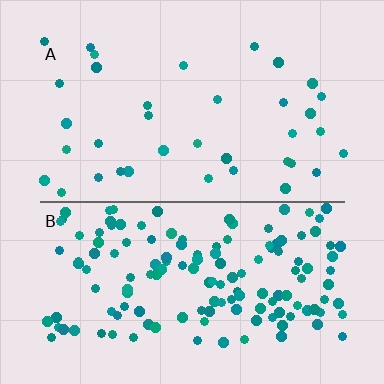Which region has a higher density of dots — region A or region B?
B (the bottom).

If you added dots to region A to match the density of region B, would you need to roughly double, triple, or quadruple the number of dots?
Approximately quadruple.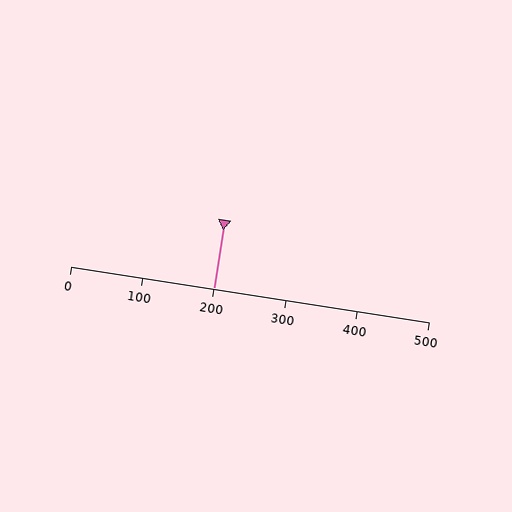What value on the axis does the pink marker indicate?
The marker indicates approximately 200.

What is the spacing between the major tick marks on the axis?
The major ticks are spaced 100 apart.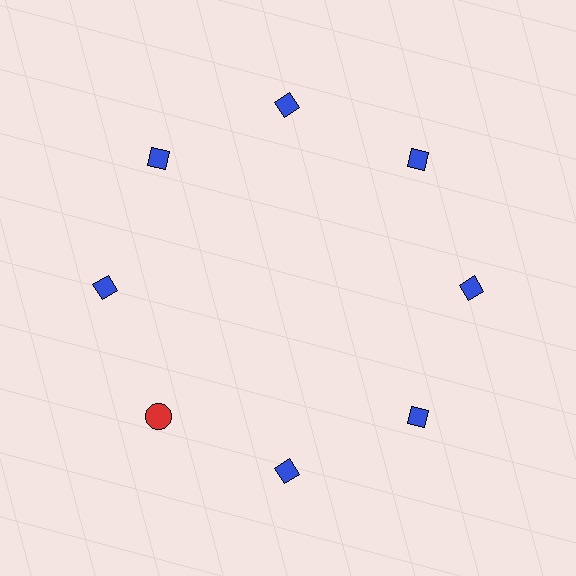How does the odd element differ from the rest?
It differs in both color (red instead of blue) and shape (circle instead of diamond).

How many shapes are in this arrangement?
There are 8 shapes arranged in a ring pattern.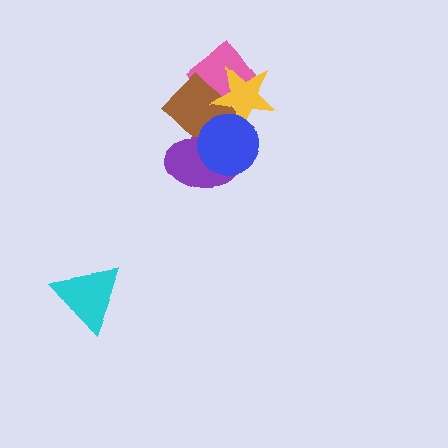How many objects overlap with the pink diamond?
2 objects overlap with the pink diamond.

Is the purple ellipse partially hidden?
Yes, it is partially covered by another shape.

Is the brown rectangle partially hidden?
Yes, it is partially covered by another shape.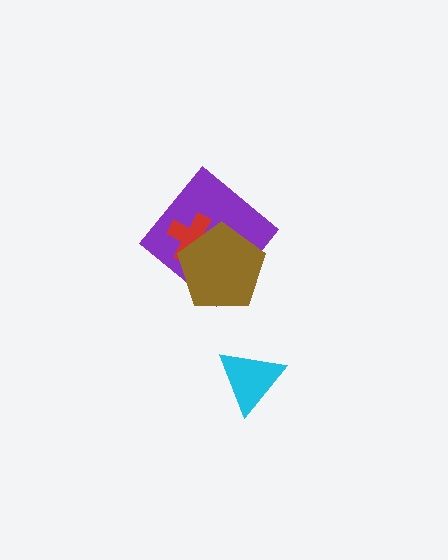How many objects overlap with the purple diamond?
2 objects overlap with the purple diamond.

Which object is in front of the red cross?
The brown pentagon is in front of the red cross.